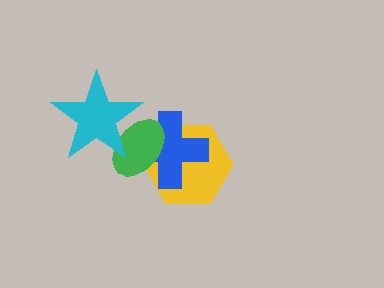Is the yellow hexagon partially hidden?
Yes, it is partially covered by another shape.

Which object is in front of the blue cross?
The green ellipse is in front of the blue cross.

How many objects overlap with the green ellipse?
3 objects overlap with the green ellipse.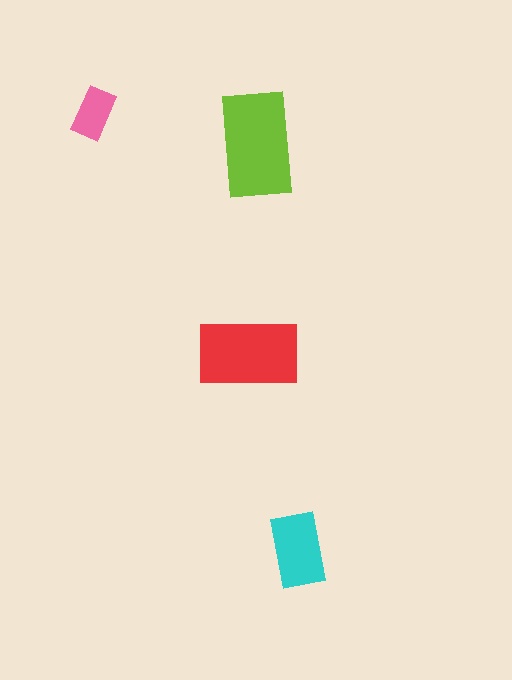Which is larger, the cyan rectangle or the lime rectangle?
The lime one.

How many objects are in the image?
There are 4 objects in the image.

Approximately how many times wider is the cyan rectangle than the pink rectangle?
About 1.5 times wider.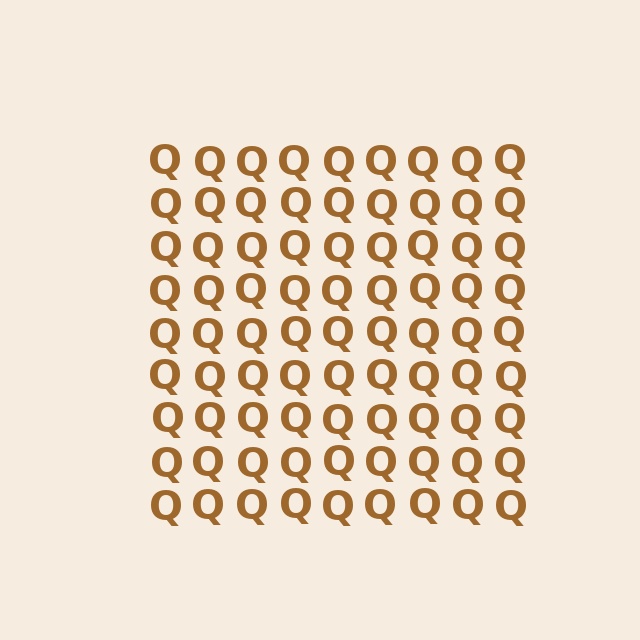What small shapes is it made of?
It is made of small letter Q's.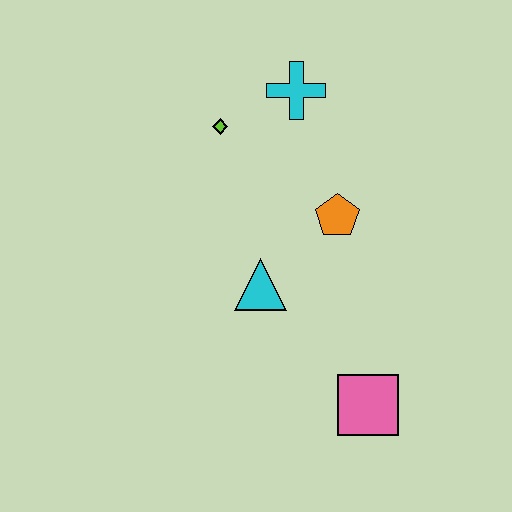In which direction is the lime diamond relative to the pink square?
The lime diamond is above the pink square.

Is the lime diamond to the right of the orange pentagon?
No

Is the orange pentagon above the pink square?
Yes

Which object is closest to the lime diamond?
The cyan cross is closest to the lime diamond.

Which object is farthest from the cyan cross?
The pink square is farthest from the cyan cross.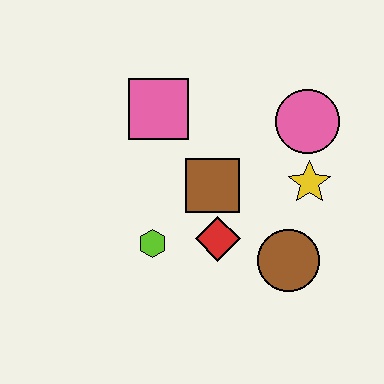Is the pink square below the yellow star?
No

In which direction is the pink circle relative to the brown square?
The pink circle is to the right of the brown square.